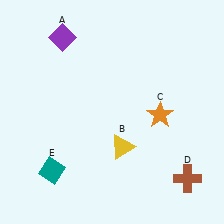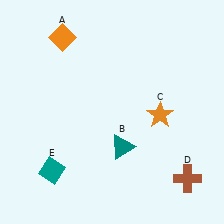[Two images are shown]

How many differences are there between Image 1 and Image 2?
There are 2 differences between the two images.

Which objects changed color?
A changed from purple to orange. B changed from yellow to teal.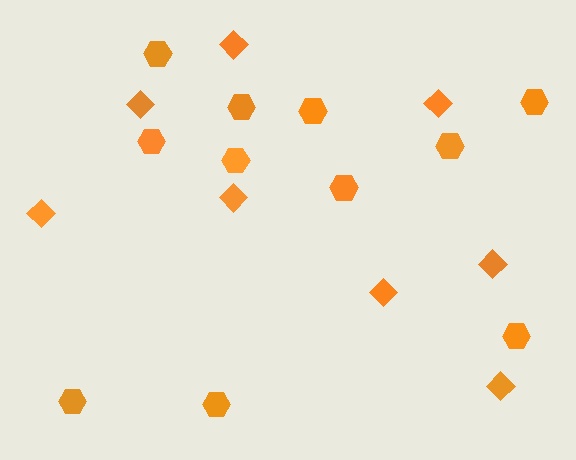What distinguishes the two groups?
There are 2 groups: one group of diamonds (8) and one group of hexagons (11).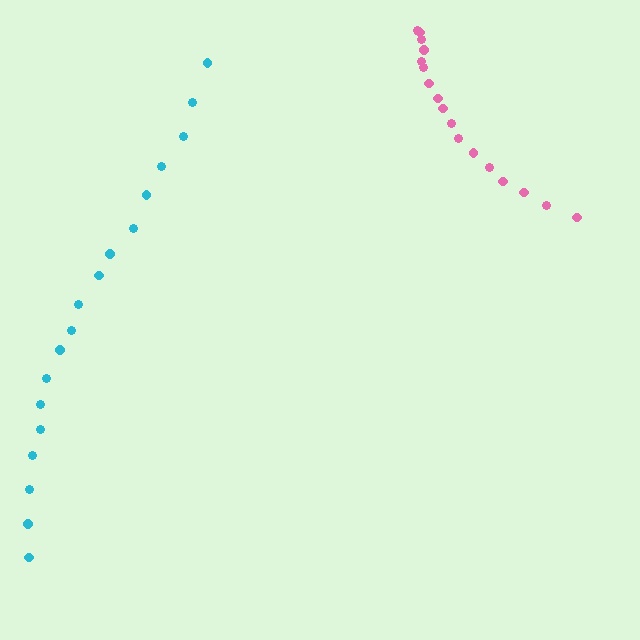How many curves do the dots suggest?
There are 2 distinct paths.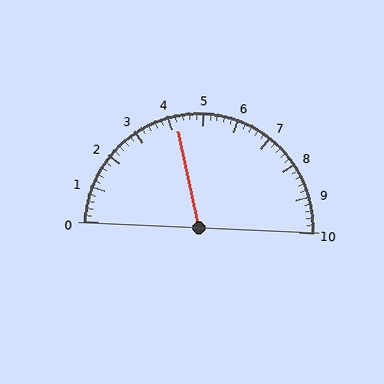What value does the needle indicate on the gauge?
The needle indicates approximately 4.2.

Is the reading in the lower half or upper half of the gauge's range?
The reading is in the lower half of the range (0 to 10).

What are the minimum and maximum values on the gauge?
The gauge ranges from 0 to 10.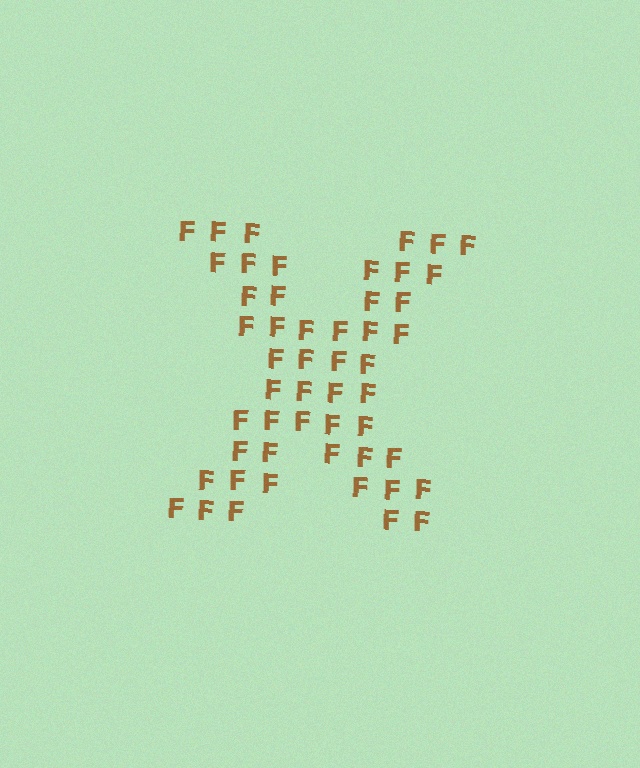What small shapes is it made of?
It is made of small letter F's.